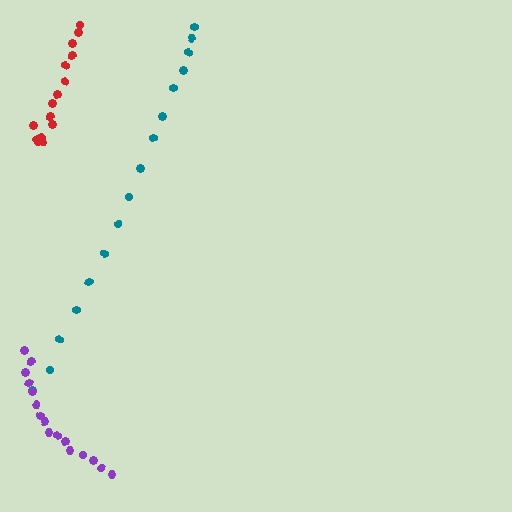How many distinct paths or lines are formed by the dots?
There are 3 distinct paths.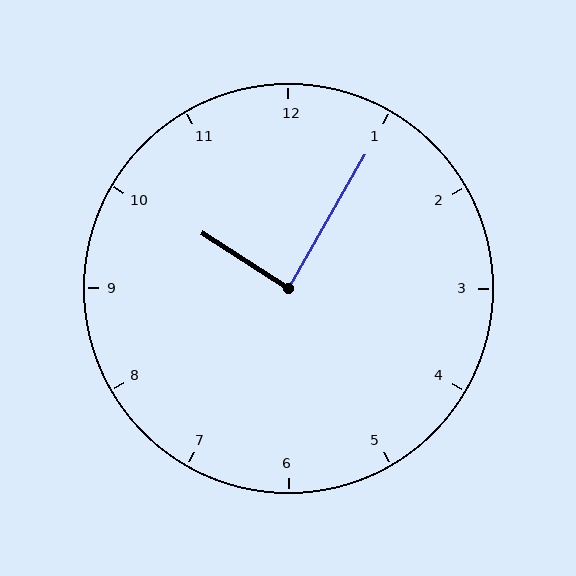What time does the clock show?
10:05.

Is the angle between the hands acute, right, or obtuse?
It is right.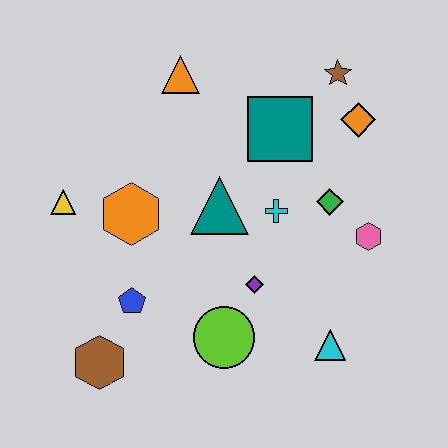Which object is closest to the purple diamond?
The lime circle is closest to the purple diamond.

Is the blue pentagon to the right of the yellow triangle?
Yes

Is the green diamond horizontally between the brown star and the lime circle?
Yes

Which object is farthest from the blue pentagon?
The brown star is farthest from the blue pentagon.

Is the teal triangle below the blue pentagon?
No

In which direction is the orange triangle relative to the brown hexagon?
The orange triangle is above the brown hexagon.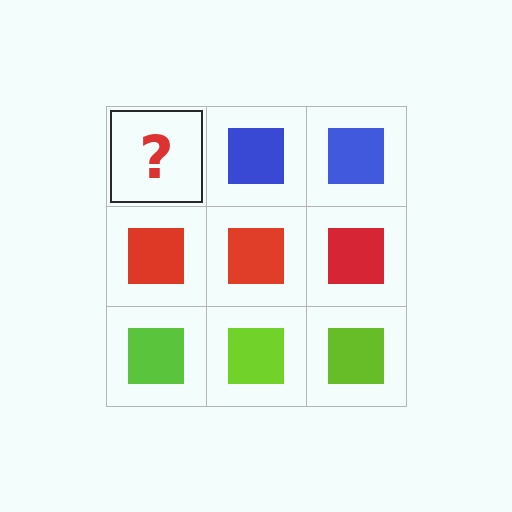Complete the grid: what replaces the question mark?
The question mark should be replaced with a blue square.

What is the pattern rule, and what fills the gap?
The rule is that each row has a consistent color. The gap should be filled with a blue square.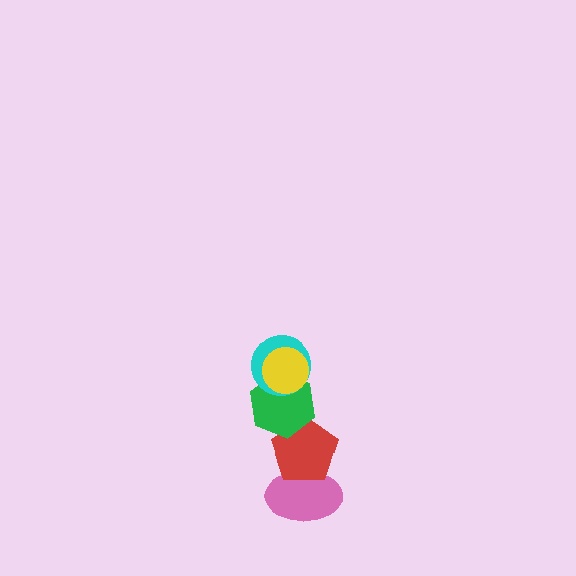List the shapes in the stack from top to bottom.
From top to bottom: the yellow circle, the cyan circle, the green hexagon, the red pentagon, the pink ellipse.